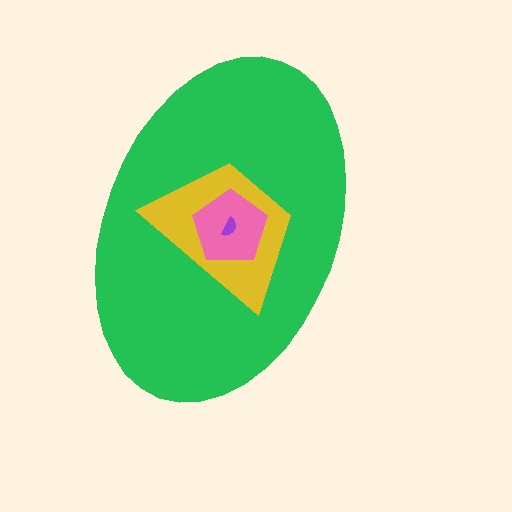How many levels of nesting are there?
4.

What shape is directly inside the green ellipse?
The yellow trapezoid.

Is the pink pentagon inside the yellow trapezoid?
Yes.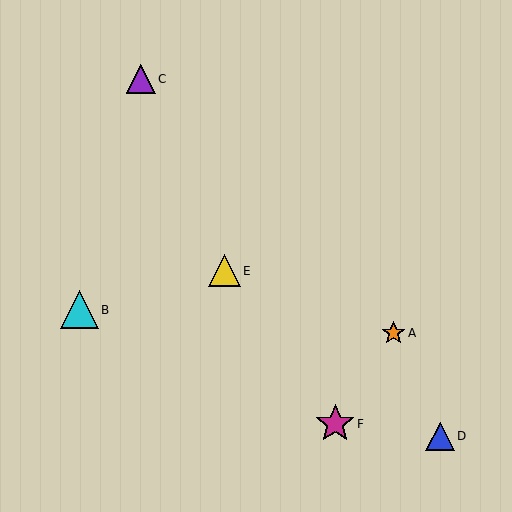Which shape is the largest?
The magenta star (labeled F) is the largest.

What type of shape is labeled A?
Shape A is an orange star.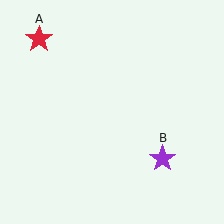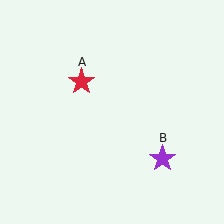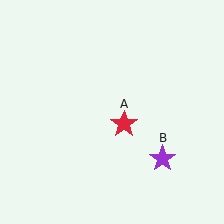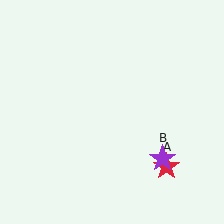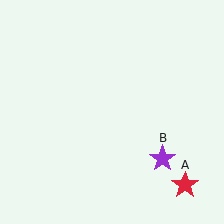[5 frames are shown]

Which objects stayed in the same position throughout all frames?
Purple star (object B) remained stationary.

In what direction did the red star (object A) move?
The red star (object A) moved down and to the right.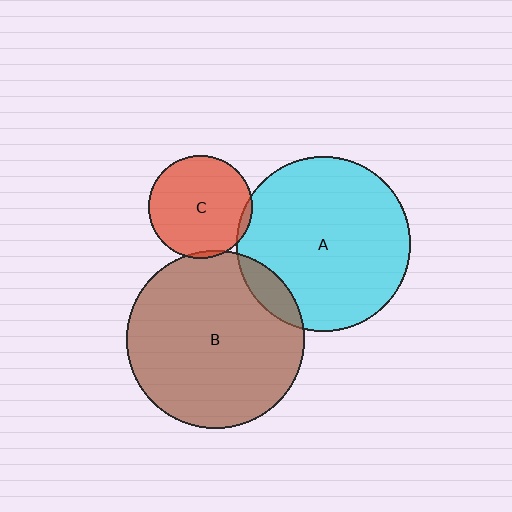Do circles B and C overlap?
Yes.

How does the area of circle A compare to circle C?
Approximately 2.8 times.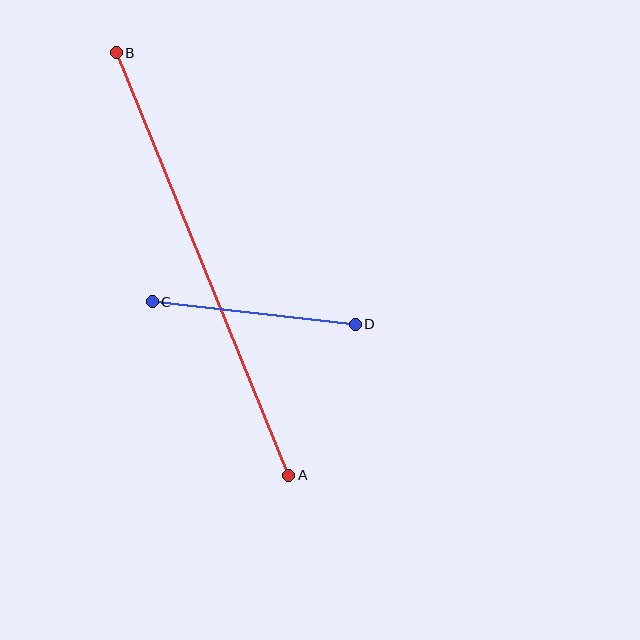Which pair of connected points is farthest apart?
Points A and B are farthest apart.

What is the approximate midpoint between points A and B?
The midpoint is at approximately (202, 264) pixels.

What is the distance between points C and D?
The distance is approximately 204 pixels.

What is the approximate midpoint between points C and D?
The midpoint is at approximately (254, 313) pixels.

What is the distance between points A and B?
The distance is approximately 456 pixels.